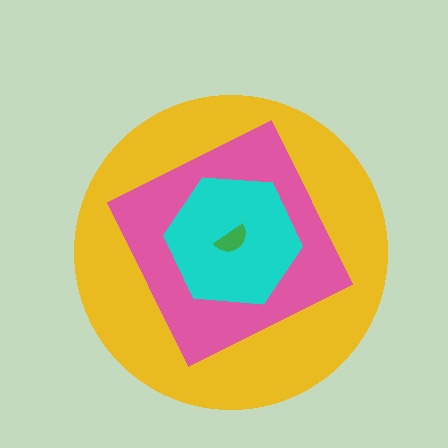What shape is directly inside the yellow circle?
The pink square.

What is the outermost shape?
The yellow circle.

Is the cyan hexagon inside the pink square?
Yes.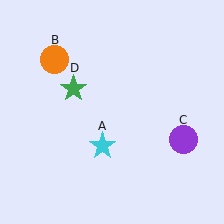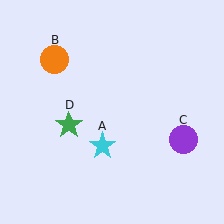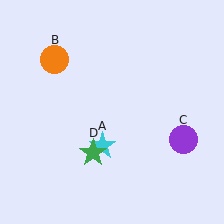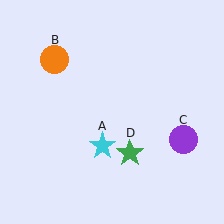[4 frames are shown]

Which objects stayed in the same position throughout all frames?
Cyan star (object A) and orange circle (object B) and purple circle (object C) remained stationary.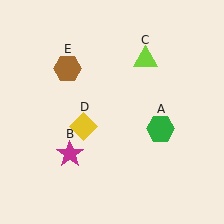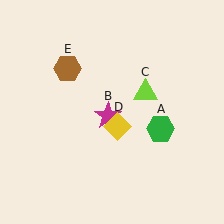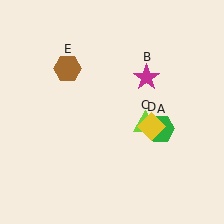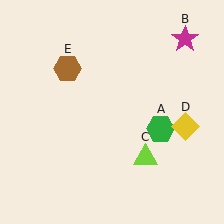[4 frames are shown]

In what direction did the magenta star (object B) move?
The magenta star (object B) moved up and to the right.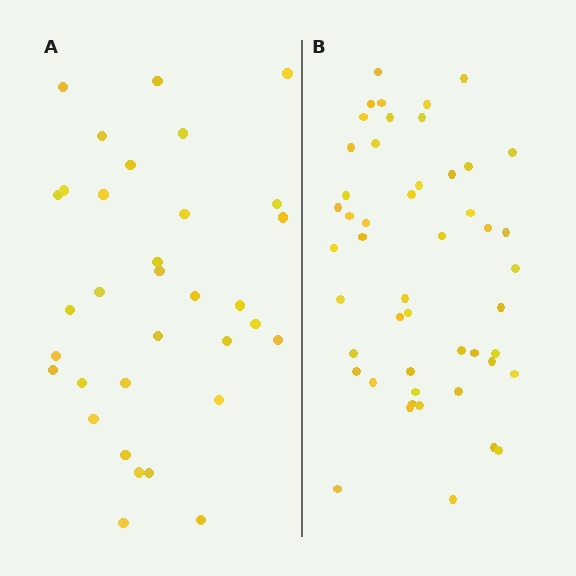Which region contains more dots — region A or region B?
Region B (the right region) has more dots.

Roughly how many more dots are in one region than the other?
Region B has approximately 15 more dots than region A.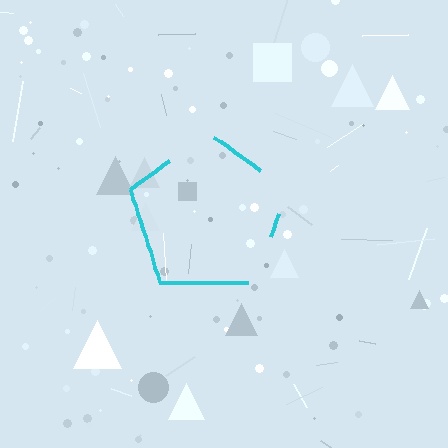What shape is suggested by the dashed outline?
The dashed outline suggests a pentagon.